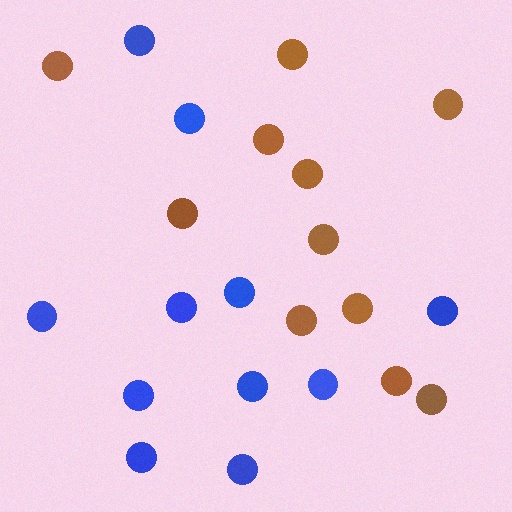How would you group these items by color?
There are 2 groups: one group of brown circles (11) and one group of blue circles (11).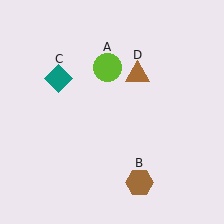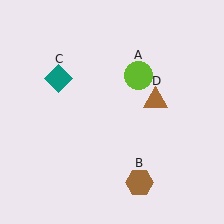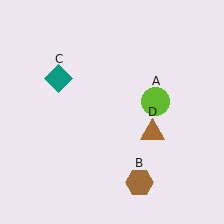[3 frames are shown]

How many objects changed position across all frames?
2 objects changed position: lime circle (object A), brown triangle (object D).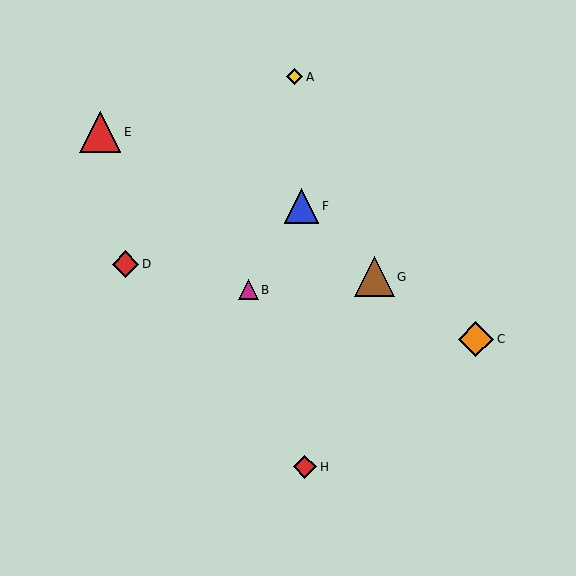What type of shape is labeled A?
Shape A is a yellow diamond.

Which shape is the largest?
The red triangle (labeled E) is the largest.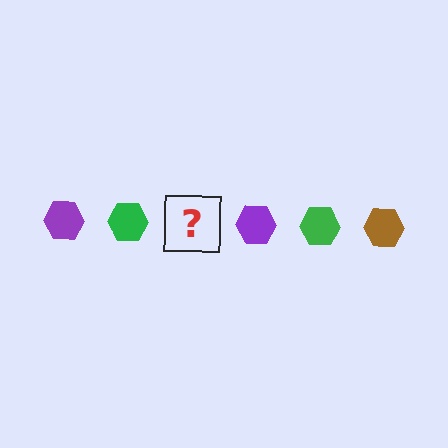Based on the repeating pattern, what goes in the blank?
The blank should be a brown hexagon.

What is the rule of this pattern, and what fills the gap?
The rule is that the pattern cycles through purple, green, brown hexagons. The gap should be filled with a brown hexagon.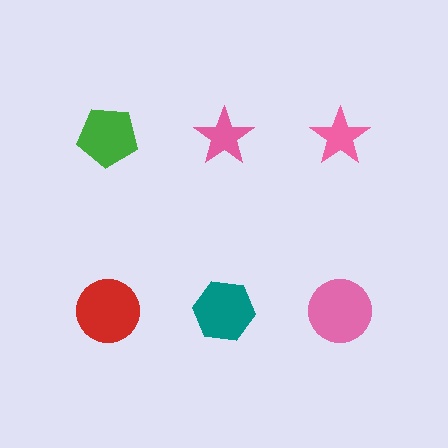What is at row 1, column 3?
A pink star.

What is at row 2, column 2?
A teal hexagon.